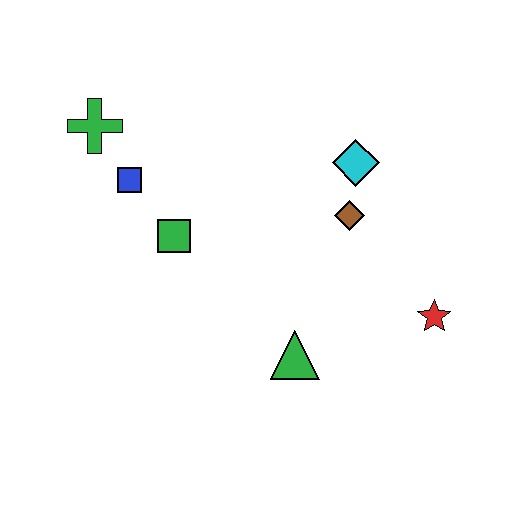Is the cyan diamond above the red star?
Yes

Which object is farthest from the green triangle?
The green cross is farthest from the green triangle.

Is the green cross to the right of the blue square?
No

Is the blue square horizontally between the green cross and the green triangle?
Yes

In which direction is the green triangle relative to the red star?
The green triangle is to the left of the red star.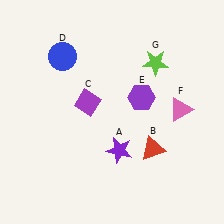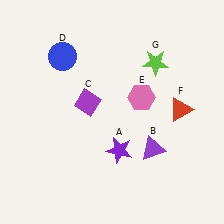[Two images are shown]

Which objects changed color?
B changed from red to purple. E changed from purple to pink. F changed from pink to red.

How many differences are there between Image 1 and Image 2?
There are 3 differences between the two images.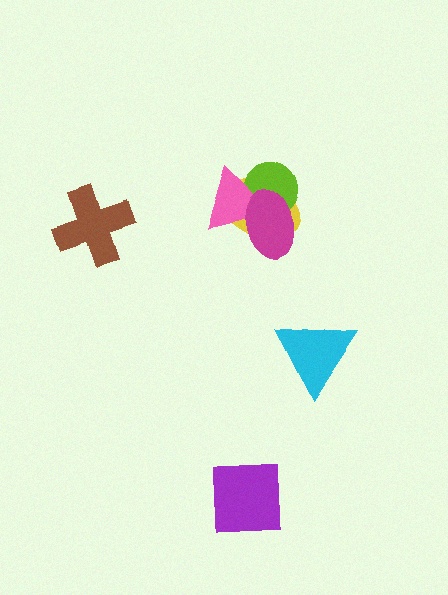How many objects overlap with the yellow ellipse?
3 objects overlap with the yellow ellipse.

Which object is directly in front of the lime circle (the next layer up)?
The pink triangle is directly in front of the lime circle.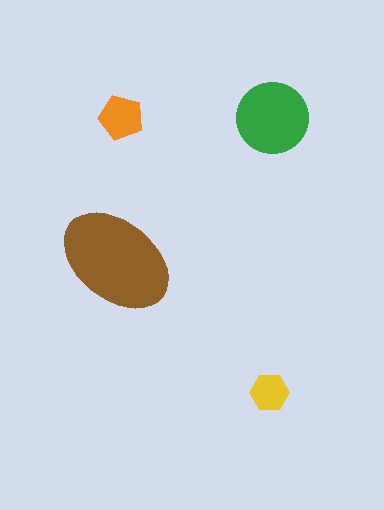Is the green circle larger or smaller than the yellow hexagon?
Larger.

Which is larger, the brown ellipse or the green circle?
The brown ellipse.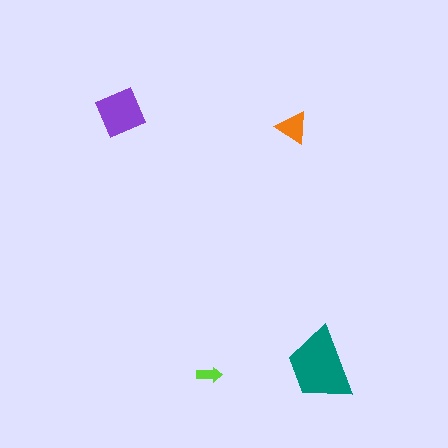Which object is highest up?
The purple diamond is topmost.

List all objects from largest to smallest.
The teal trapezoid, the purple diamond, the orange triangle, the lime arrow.